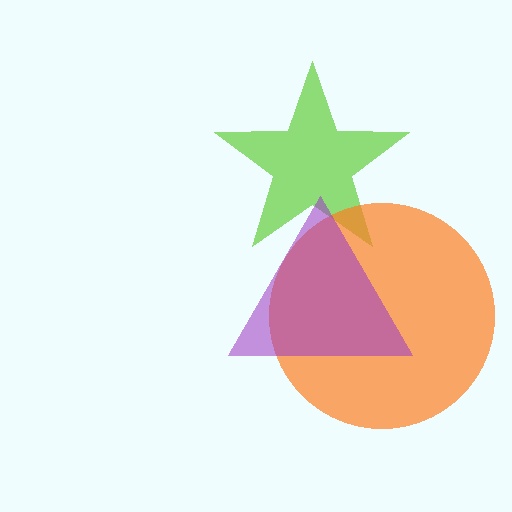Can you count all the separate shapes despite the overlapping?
Yes, there are 3 separate shapes.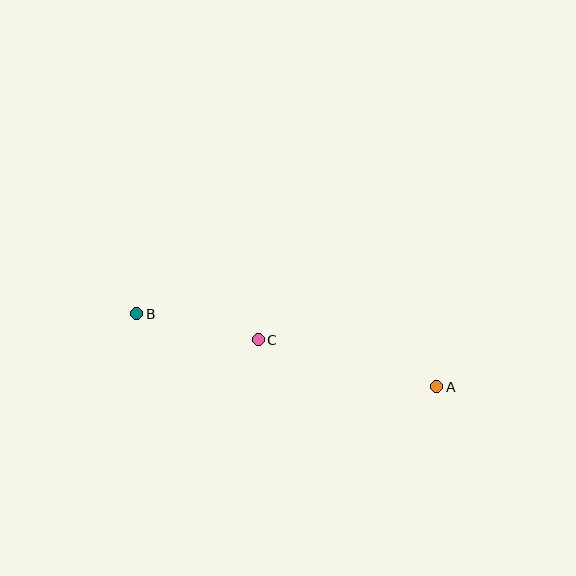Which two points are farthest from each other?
Points A and B are farthest from each other.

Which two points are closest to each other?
Points B and C are closest to each other.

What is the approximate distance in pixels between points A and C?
The distance between A and C is approximately 185 pixels.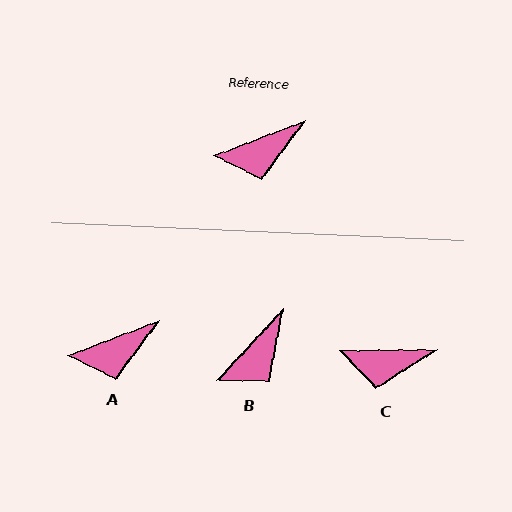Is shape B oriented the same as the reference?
No, it is off by about 26 degrees.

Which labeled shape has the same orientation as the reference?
A.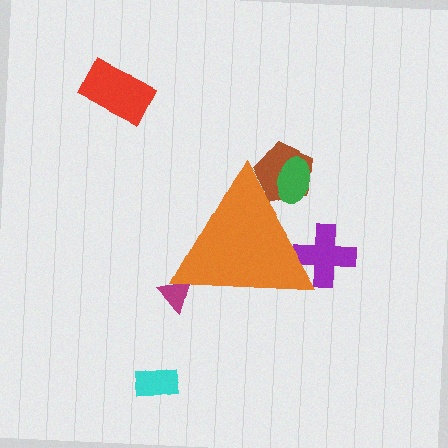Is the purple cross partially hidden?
Yes, the purple cross is partially hidden behind the orange triangle.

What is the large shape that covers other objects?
An orange triangle.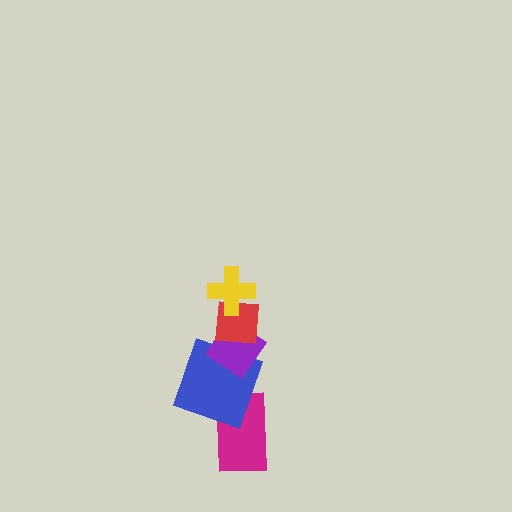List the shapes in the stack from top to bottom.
From top to bottom: the yellow cross, the red square, the purple diamond, the blue square, the magenta rectangle.